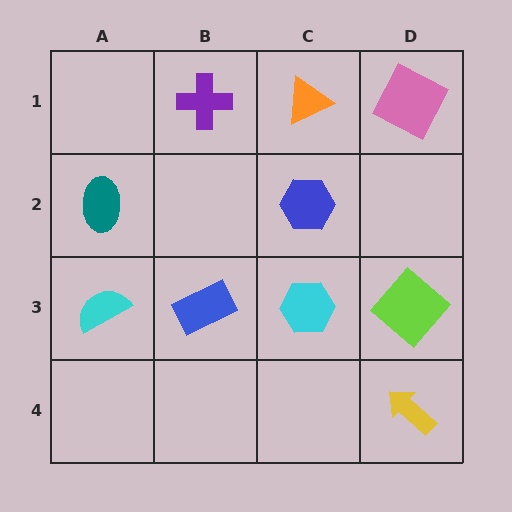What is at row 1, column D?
A pink square.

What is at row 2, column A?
A teal ellipse.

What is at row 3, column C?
A cyan hexagon.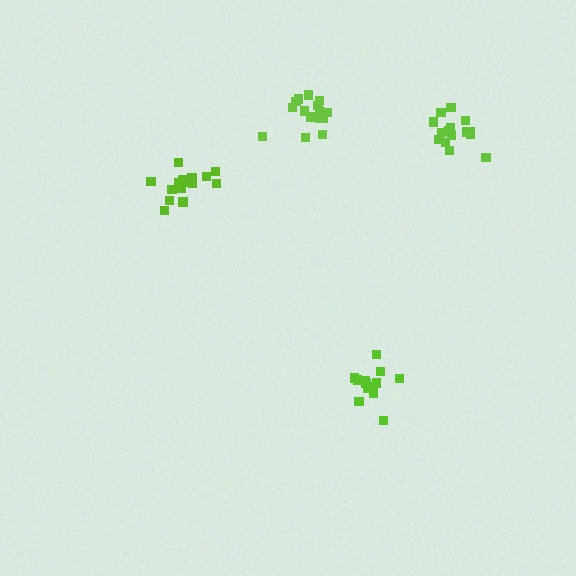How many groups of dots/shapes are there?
There are 4 groups.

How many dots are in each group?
Group 1: 15 dots, Group 2: 15 dots, Group 3: 14 dots, Group 4: 15 dots (59 total).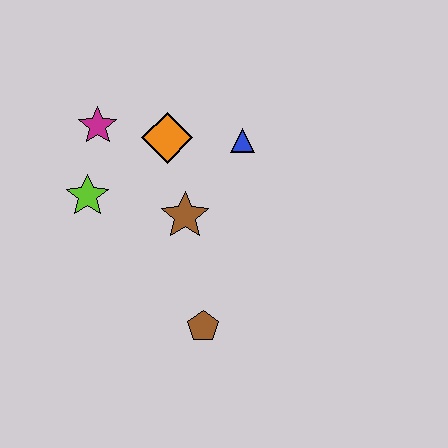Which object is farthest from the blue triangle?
The brown pentagon is farthest from the blue triangle.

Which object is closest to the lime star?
The magenta star is closest to the lime star.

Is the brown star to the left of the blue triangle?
Yes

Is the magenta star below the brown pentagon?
No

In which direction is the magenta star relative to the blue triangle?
The magenta star is to the left of the blue triangle.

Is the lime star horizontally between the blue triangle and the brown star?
No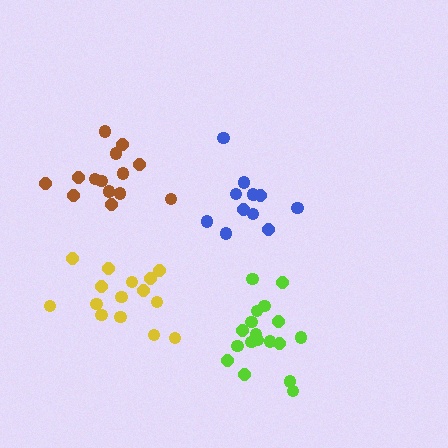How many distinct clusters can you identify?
There are 4 distinct clusters.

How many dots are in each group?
Group 1: 15 dots, Group 2: 18 dots, Group 3: 12 dots, Group 4: 14 dots (59 total).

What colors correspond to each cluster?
The clusters are colored: yellow, lime, blue, brown.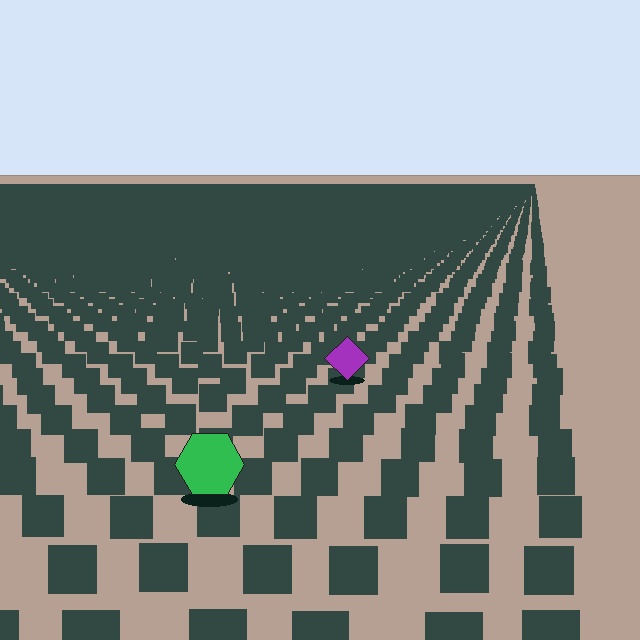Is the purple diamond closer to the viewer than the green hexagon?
No. The green hexagon is closer — you can tell from the texture gradient: the ground texture is coarser near it.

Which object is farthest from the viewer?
The purple diamond is farthest from the viewer. It appears smaller and the ground texture around it is denser.